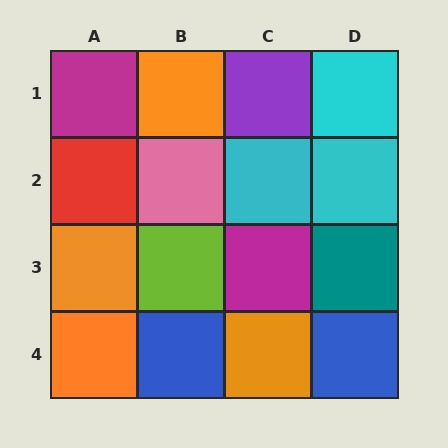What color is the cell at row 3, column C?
Magenta.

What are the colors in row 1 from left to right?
Magenta, orange, purple, cyan.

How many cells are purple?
1 cell is purple.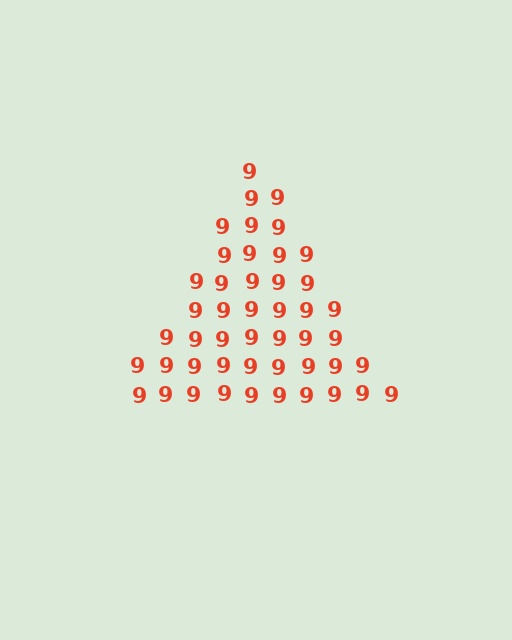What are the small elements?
The small elements are digit 9's.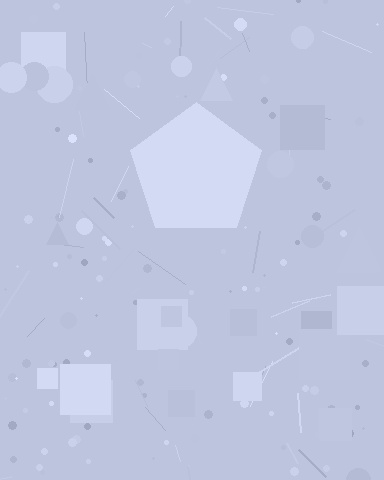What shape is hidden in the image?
A pentagon is hidden in the image.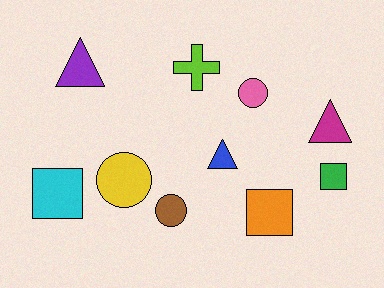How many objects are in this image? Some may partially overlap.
There are 10 objects.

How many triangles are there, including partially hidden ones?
There are 3 triangles.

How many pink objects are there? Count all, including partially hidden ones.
There is 1 pink object.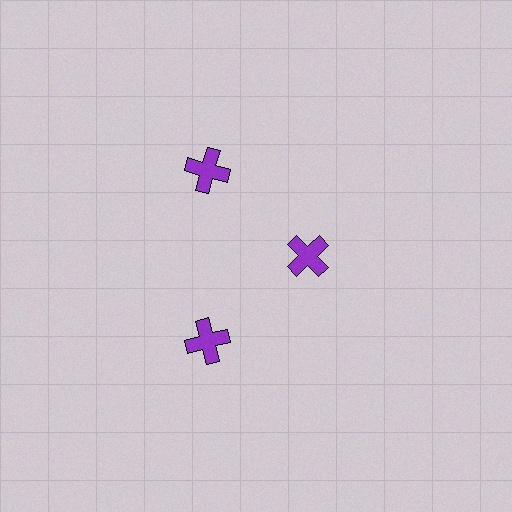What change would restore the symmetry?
The symmetry would be restored by moving it outward, back onto the ring so that all 3 crosses sit at equal angles and equal distance from the center.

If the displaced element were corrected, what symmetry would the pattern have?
It would have 3-fold rotational symmetry — the pattern would map onto itself every 120 degrees.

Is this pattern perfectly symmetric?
No. The 3 purple crosses are arranged in a ring, but one element near the 3 o'clock position is pulled inward toward the center, breaking the 3-fold rotational symmetry.